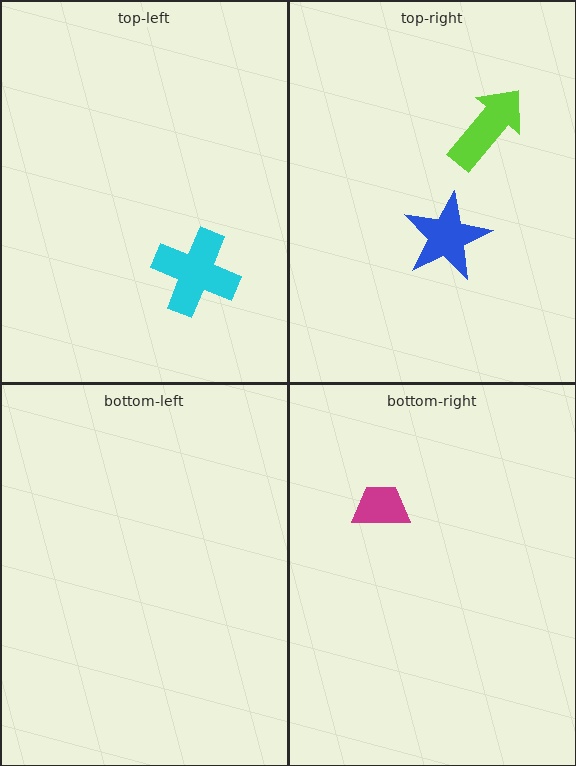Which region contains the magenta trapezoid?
The bottom-right region.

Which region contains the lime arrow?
The top-right region.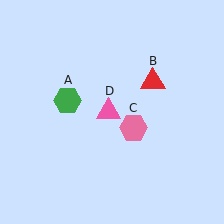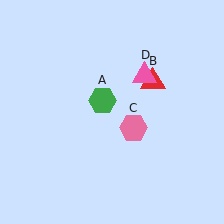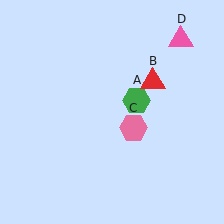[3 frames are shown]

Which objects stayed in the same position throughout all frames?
Red triangle (object B) and pink hexagon (object C) remained stationary.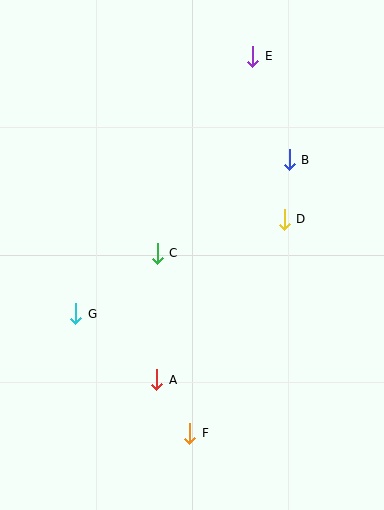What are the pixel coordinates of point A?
Point A is at (157, 380).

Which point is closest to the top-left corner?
Point E is closest to the top-left corner.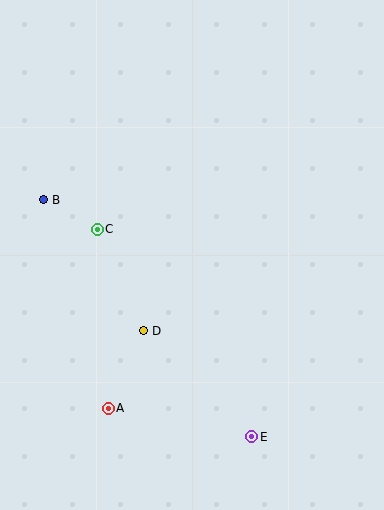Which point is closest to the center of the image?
Point D at (144, 331) is closest to the center.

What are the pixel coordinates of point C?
Point C is at (97, 229).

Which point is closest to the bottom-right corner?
Point E is closest to the bottom-right corner.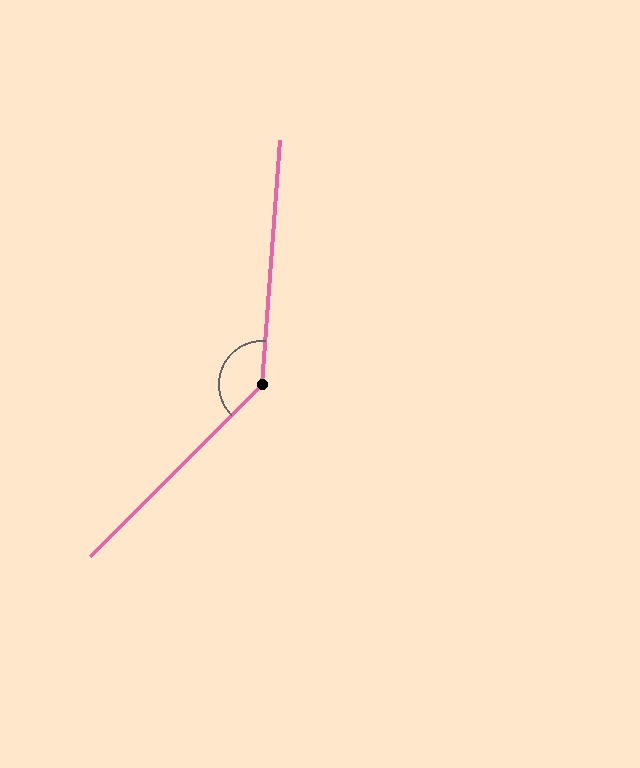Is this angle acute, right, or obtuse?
It is obtuse.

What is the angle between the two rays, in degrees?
Approximately 139 degrees.